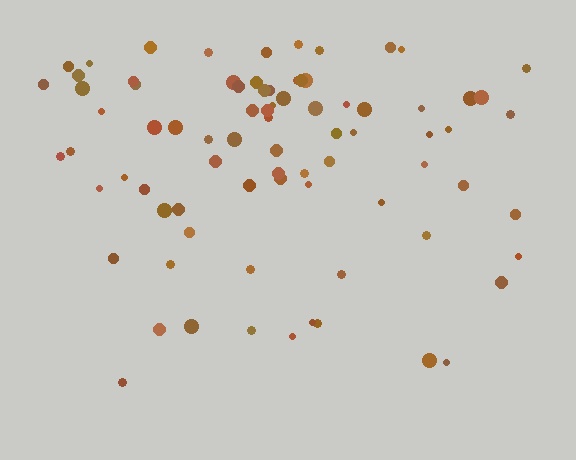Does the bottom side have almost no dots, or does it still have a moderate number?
Still a moderate number, just noticeably fewer than the top.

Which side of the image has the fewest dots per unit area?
The bottom.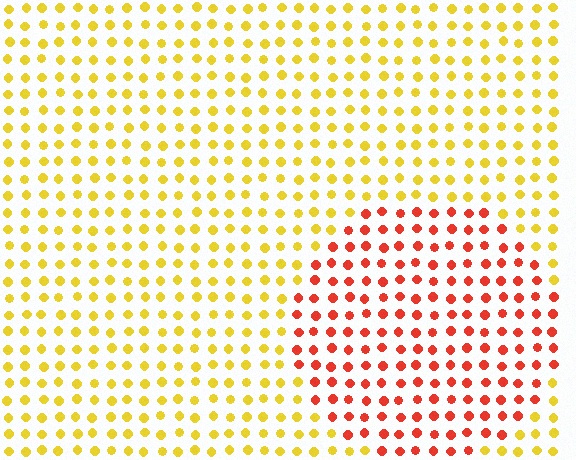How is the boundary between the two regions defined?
The boundary is defined purely by a slight shift in hue (about 49 degrees). Spacing, size, and orientation are identical on both sides.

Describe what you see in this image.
The image is filled with small yellow elements in a uniform arrangement. A circle-shaped region is visible where the elements are tinted to a slightly different hue, forming a subtle color boundary.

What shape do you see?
I see a circle.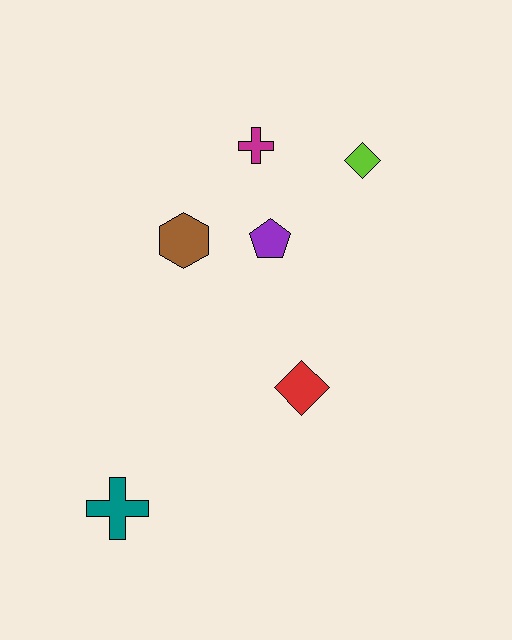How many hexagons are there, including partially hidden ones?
There is 1 hexagon.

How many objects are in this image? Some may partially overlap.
There are 6 objects.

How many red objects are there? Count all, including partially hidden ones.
There is 1 red object.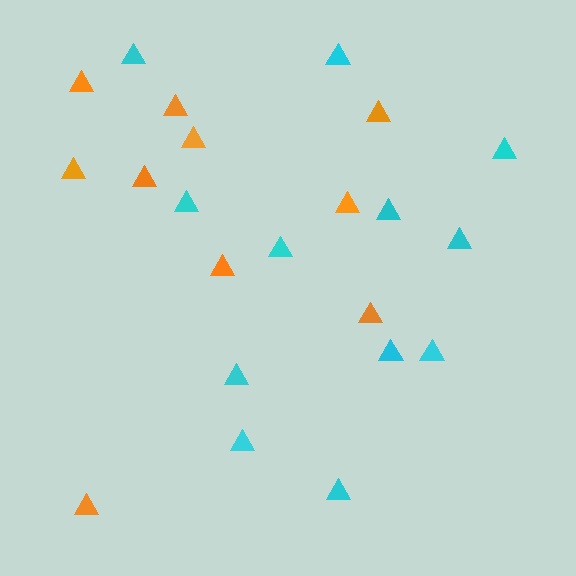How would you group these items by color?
There are 2 groups: one group of orange triangles (10) and one group of cyan triangles (12).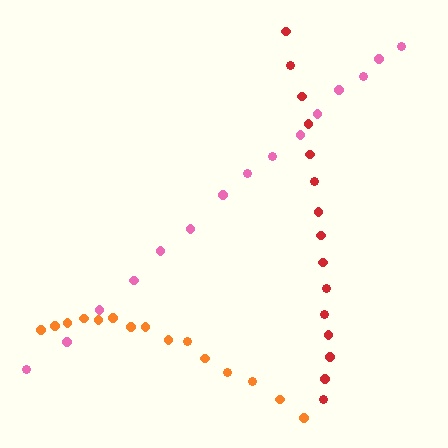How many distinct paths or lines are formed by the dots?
There are 3 distinct paths.